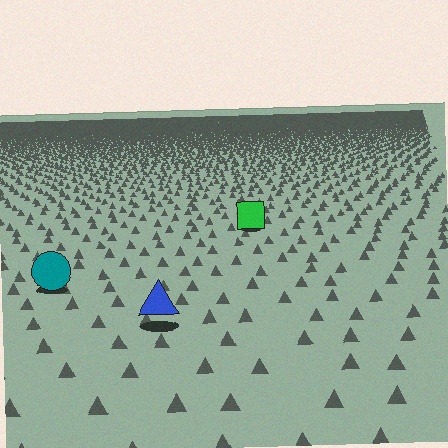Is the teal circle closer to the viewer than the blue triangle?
No. The blue triangle is closer — you can tell from the texture gradient: the ground texture is coarser near it.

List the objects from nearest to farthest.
From nearest to farthest: the blue triangle, the teal circle, the green square.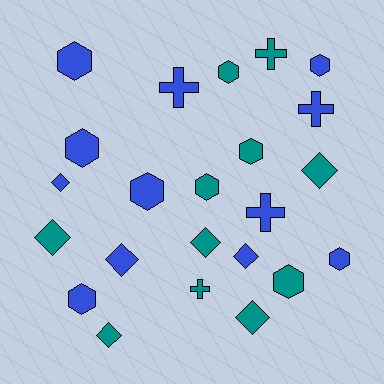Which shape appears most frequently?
Hexagon, with 10 objects.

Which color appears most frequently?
Blue, with 12 objects.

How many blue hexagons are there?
There are 6 blue hexagons.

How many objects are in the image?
There are 23 objects.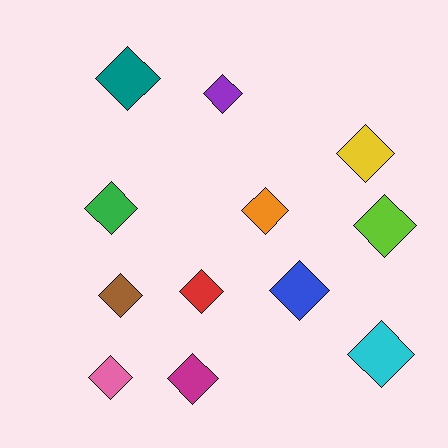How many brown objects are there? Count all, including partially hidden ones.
There is 1 brown object.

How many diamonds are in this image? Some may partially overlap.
There are 12 diamonds.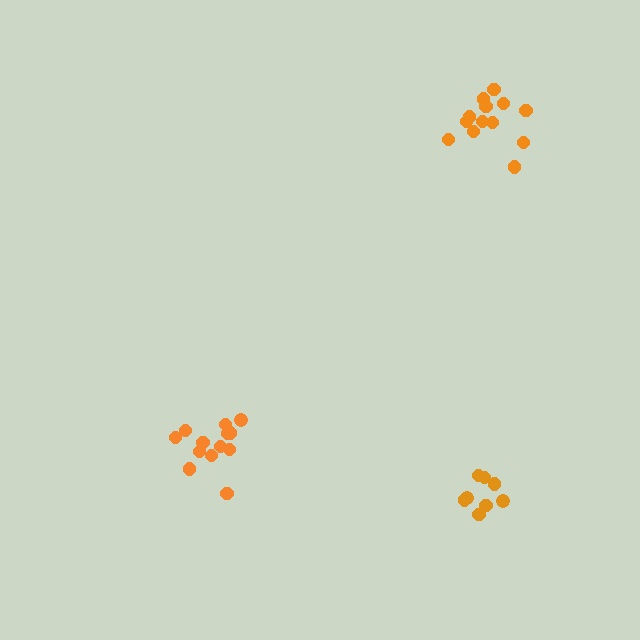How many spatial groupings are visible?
There are 3 spatial groupings.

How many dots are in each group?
Group 1: 13 dots, Group 2: 13 dots, Group 3: 8 dots (34 total).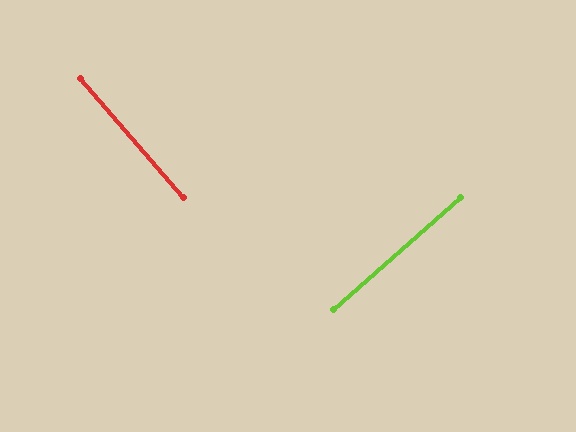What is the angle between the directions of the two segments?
Approximately 89 degrees.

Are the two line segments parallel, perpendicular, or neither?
Perpendicular — they meet at approximately 89°.